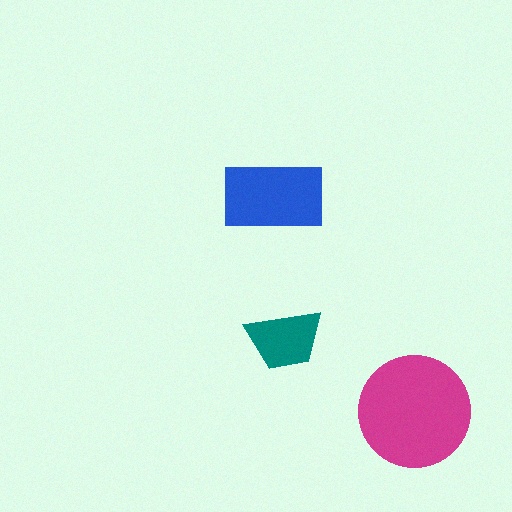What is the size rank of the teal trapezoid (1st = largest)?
3rd.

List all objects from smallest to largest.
The teal trapezoid, the blue rectangle, the magenta circle.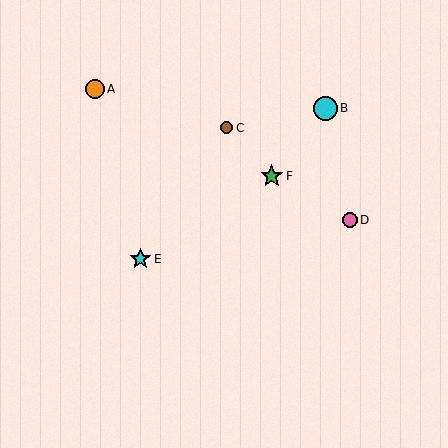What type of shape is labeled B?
Shape B is a cyan circle.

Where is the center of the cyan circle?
The center of the cyan circle is at (326, 108).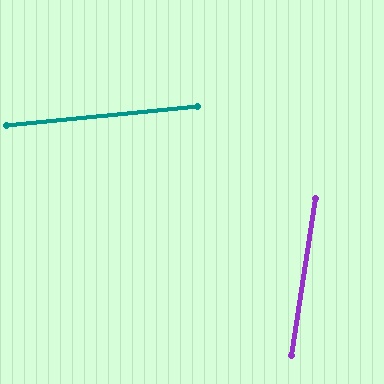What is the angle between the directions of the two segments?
Approximately 76 degrees.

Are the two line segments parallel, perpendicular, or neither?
Neither parallel nor perpendicular — they differ by about 76°.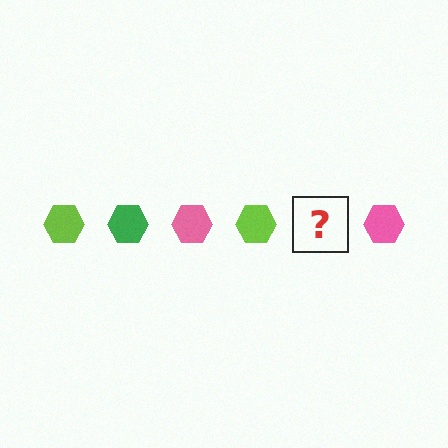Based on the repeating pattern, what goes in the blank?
The blank should be a green hexagon.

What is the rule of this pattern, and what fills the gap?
The rule is that the pattern cycles through lime, green, pink hexagons. The gap should be filled with a green hexagon.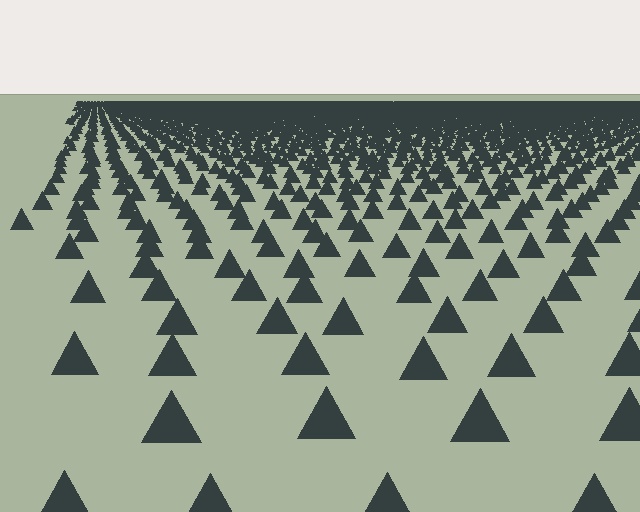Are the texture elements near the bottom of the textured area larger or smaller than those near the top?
Larger. Near the bottom, elements are closer to the viewer and appear at a bigger on-screen size.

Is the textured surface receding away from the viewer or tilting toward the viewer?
The surface is receding away from the viewer. Texture elements get smaller and denser toward the top.